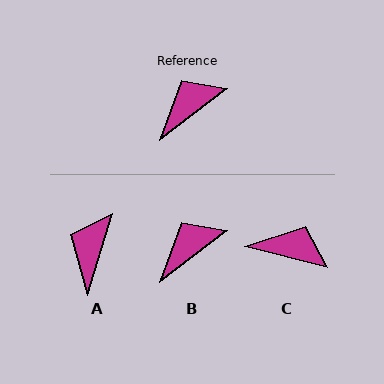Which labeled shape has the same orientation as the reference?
B.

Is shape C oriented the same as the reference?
No, it is off by about 52 degrees.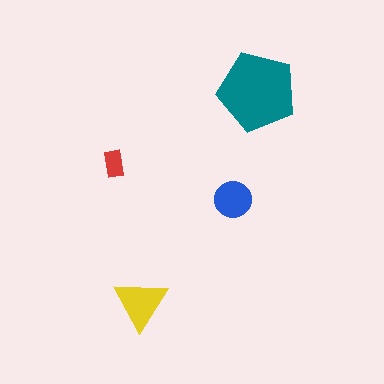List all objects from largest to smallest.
The teal pentagon, the yellow triangle, the blue circle, the red rectangle.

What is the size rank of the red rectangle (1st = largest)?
4th.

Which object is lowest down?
The yellow triangle is bottommost.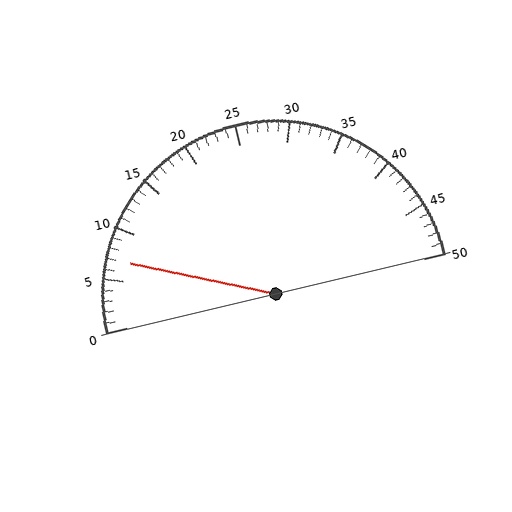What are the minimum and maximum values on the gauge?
The gauge ranges from 0 to 50.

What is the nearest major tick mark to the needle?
The nearest major tick mark is 5.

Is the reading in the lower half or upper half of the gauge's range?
The reading is in the lower half of the range (0 to 50).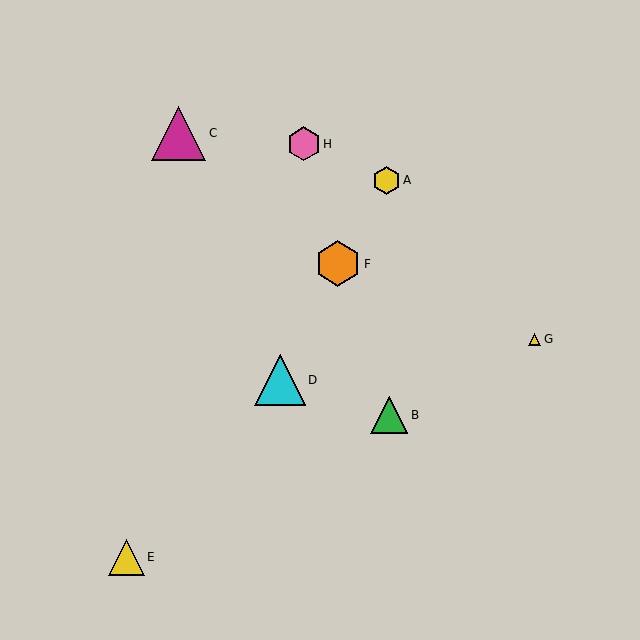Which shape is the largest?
The magenta triangle (labeled C) is the largest.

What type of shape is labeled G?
Shape G is a yellow triangle.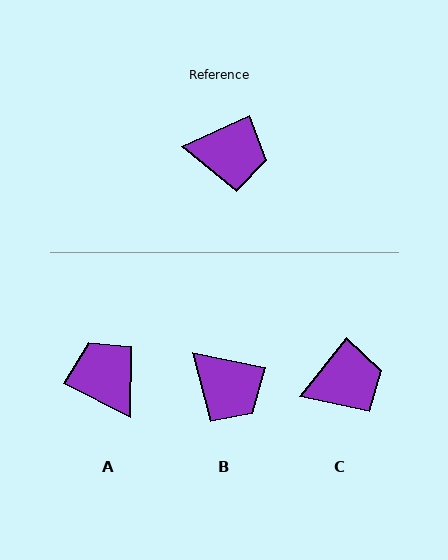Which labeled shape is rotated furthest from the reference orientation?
A, about 128 degrees away.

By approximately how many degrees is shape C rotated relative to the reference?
Approximately 26 degrees counter-clockwise.